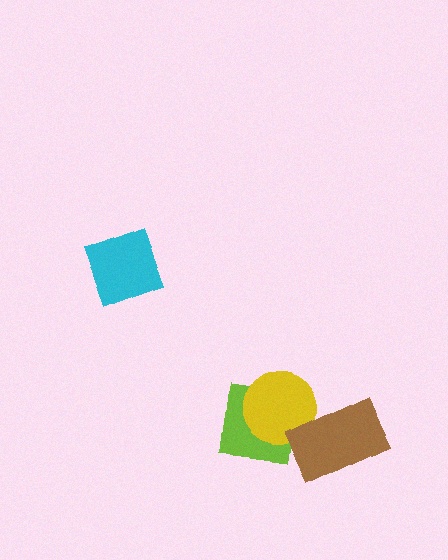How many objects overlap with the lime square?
1 object overlaps with the lime square.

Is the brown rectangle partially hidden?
No, no other shape covers it.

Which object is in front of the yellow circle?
The brown rectangle is in front of the yellow circle.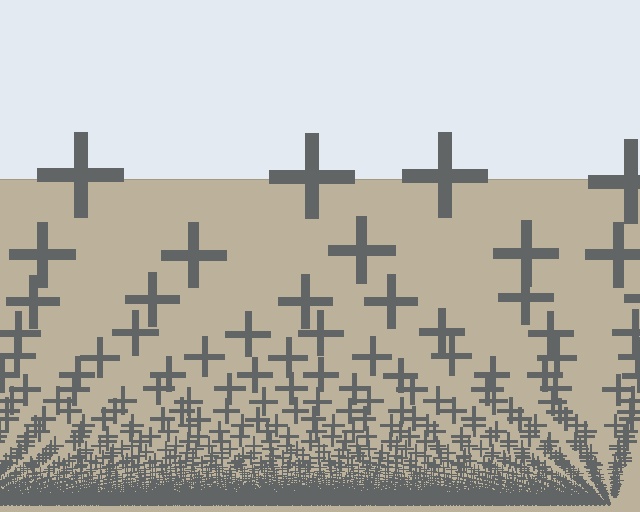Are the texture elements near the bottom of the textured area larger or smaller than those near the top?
Smaller. The gradient is inverted — elements near the bottom are smaller and denser.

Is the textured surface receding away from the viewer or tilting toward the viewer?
The surface appears to tilt toward the viewer. Texture elements get larger and sparser toward the top.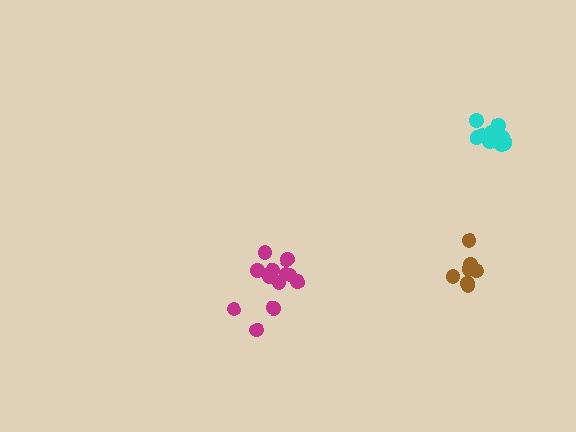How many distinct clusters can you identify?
There are 3 distinct clusters.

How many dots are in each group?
Group 1: 11 dots, Group 2: 13 dots, Group 3: 7 dots (31 total).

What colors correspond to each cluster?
The clusters are colored: cyan, magenta, brown.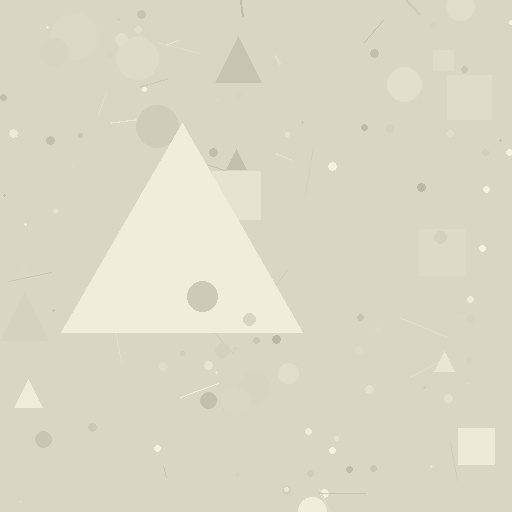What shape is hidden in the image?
A triangle is hidden in the image.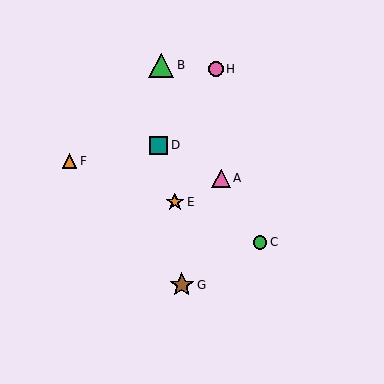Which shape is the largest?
The green triangle (labeled B) is the largest.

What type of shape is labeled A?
Shape A is a pink triangle.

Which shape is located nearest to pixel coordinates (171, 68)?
The green triangle (labeled B) at (161, 65) is nearest to that location.